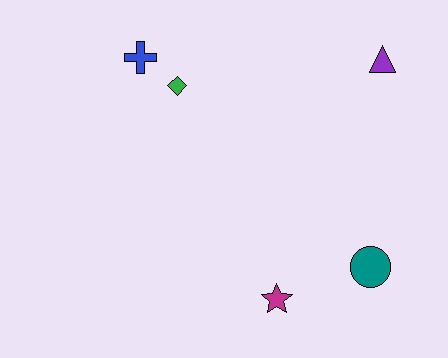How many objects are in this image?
There are 5 objects.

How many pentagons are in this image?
There are no pentagons.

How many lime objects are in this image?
There are no lime objects.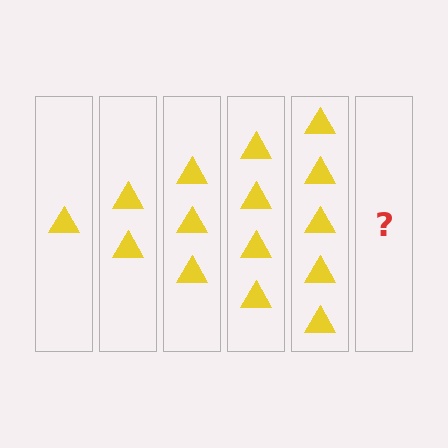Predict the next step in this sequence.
The next step is 6 triangles.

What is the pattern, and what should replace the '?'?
The pattern is that each step adds one more triangle. The '?' should be 6 triangles.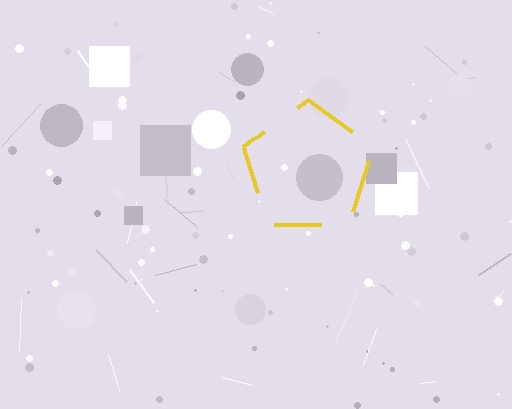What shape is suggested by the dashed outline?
The dashed outline suggests a pentagon.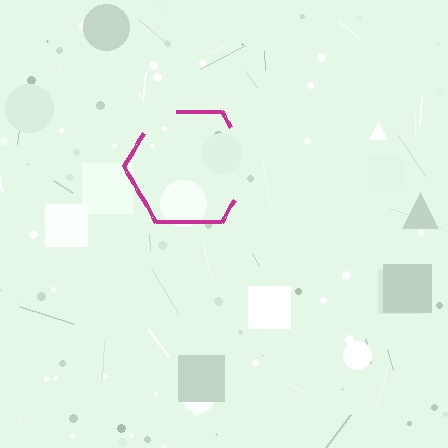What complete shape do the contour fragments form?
The contour fragments form a hexagon.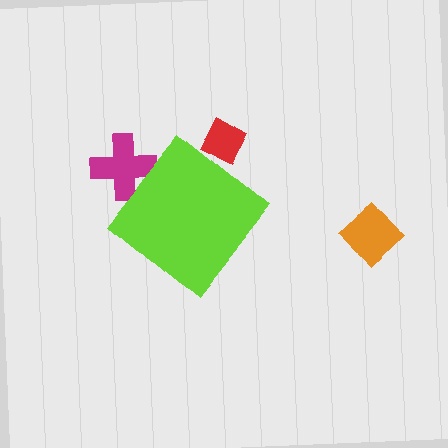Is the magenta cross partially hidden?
Yes, the magenta cross is partially hidden behind the lime diamond.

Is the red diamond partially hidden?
Yes, the red diamond is partially hidden behind the lime diamond.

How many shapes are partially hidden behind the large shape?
2 shapes are partially hidden.